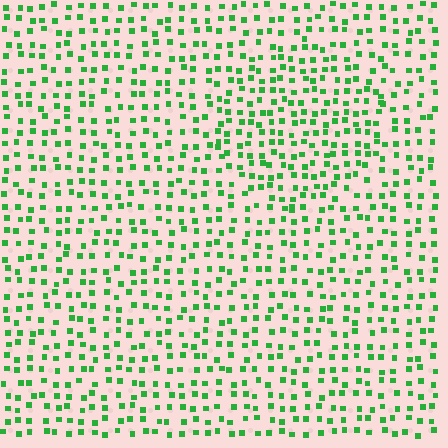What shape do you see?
I see a circle.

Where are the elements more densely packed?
The elements are more densely packed inside the circle boundary.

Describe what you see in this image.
The image contains small green elements arranged at two different densities. A circle-shaped region is visible where the elements are more densely packed than the surrounding area.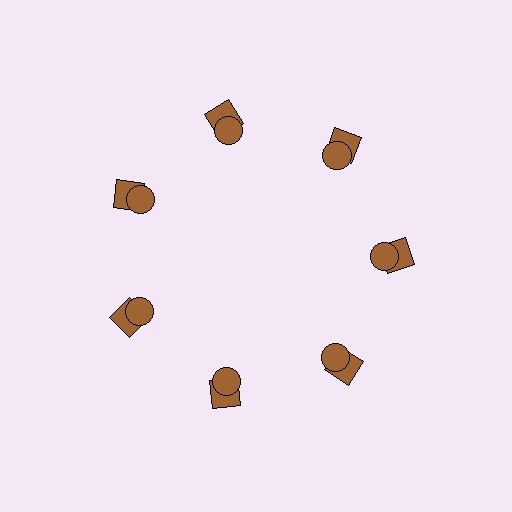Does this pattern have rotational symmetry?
Yes, this pattern has 7-fold rotational symmetry. It looks the same after rotating 51 degrees around the center.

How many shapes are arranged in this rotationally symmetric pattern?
There are 14 shapes, arranged in 7 groups of 2.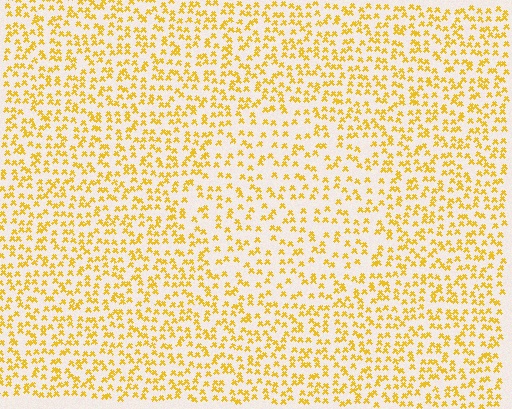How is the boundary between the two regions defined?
The boundary is defined by a change in element density (approximately 1.5x ratio). All elements are the same color, size, and shape.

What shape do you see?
I see a circle.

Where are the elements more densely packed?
The elements are more densely packed outside the circle boundary.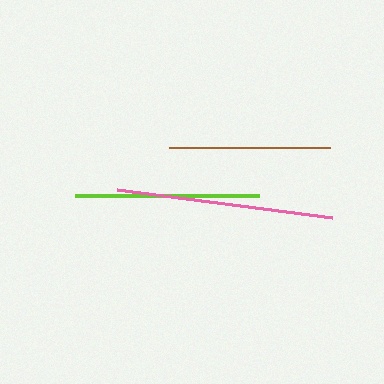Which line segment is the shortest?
The brown line is the shortest at approximately 161 pixels.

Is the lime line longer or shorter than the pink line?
The pink line is longer than the lime line.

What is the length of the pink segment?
The pink segment is approximately 217 pixels long.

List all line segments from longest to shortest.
From longest to shortest: pink, lime, brown.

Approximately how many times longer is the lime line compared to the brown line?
The lime line is approximately 1.1 times the length of the brown line.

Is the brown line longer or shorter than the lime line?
The lime line is longer than the brown line.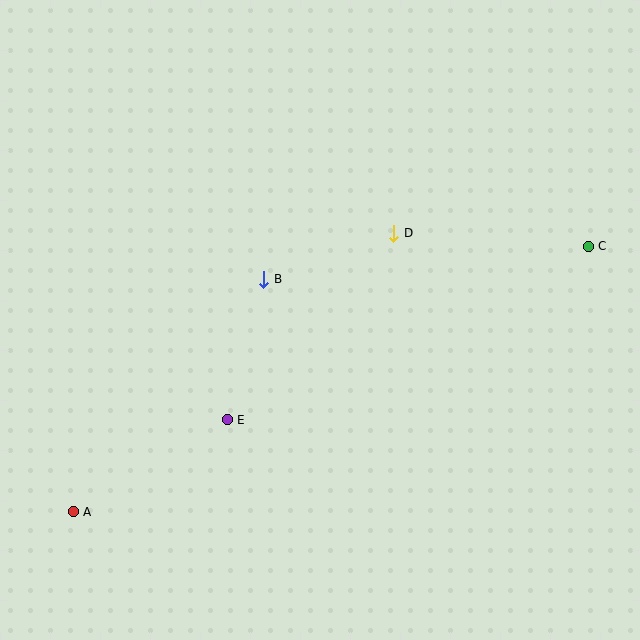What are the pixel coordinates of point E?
Point E is at (227, 420).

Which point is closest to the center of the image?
Point B at (264, 279) is closest to the center.